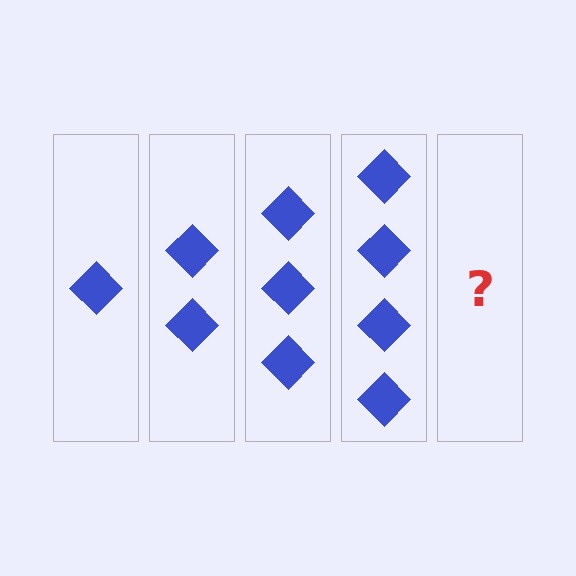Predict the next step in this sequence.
The next step is 5 diamonds.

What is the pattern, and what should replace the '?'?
The pattern is that each step adds one more diamond. The '?' should be 5 diamonds.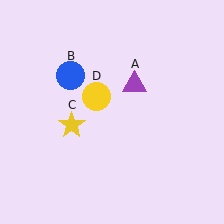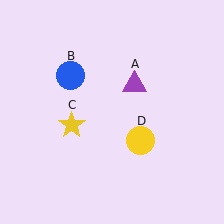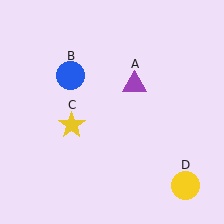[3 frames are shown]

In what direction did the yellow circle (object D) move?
The yellow circle (object D) moved down and to the right.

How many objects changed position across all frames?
1 object changed position: yellow circle (object D).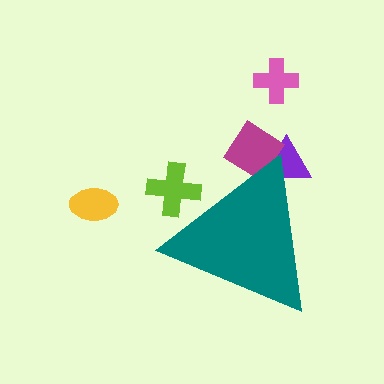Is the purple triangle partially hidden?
Yes, the purple triangle is partially hidden behind the teal triangle.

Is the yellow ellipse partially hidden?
No, the yellow ellipse is fully visible.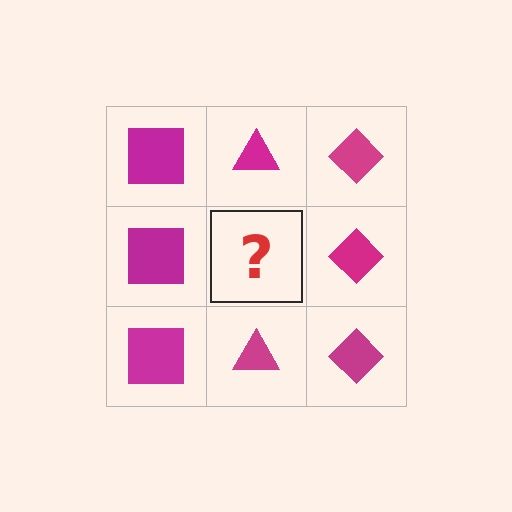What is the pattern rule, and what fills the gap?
The rule is that each column has a consistent shape. The gap should be filled with a magenta triangle.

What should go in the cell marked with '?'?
The missing cell should contain a magenta triangle.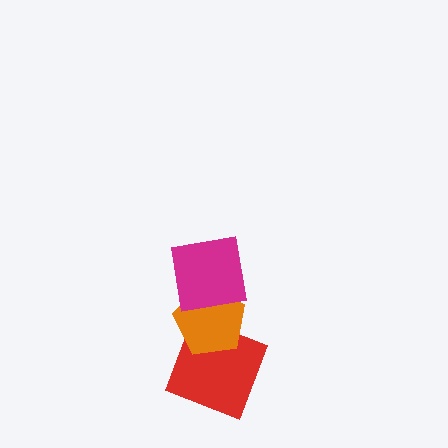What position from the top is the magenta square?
The magenta square is 1st from the top.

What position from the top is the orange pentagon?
The orange pentagon is 2nd from the top.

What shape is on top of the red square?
The orange pentagon is on top of the red square.